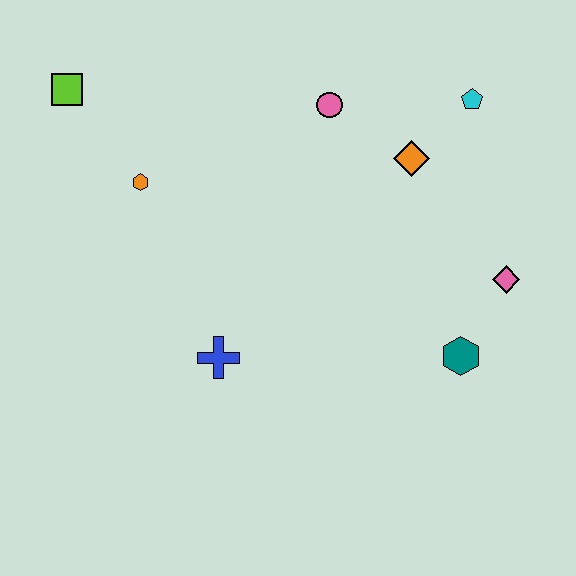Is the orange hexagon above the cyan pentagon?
No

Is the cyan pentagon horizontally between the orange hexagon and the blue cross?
No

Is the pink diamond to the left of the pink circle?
No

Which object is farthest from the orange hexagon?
The pink diamond is farthest from the orange hexagon.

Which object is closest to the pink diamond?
The teal hexagon is closest to the pink diamond.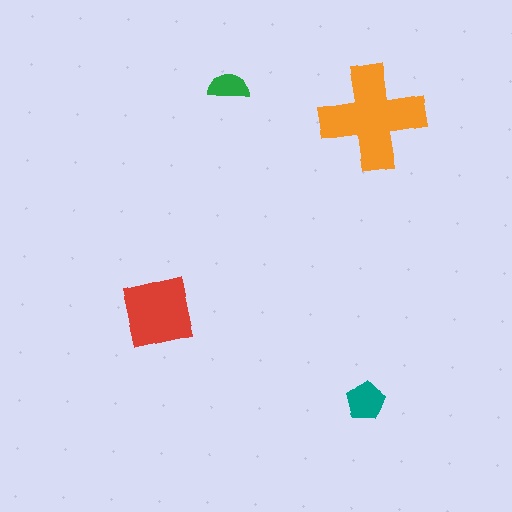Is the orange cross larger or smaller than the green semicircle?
Larger.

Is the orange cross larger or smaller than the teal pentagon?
Larger.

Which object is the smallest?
The green semicircle.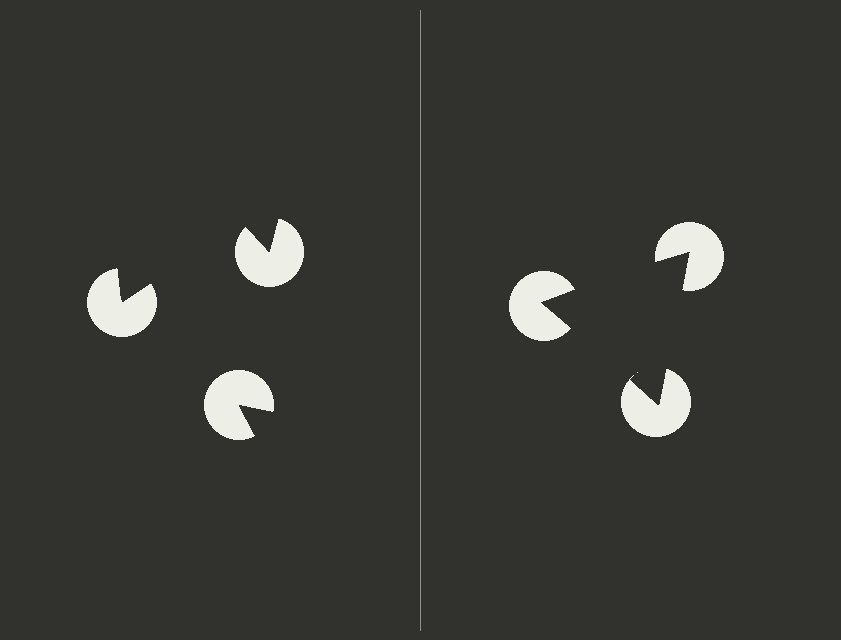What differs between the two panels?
The pac-man discs are positioned identically on both sides; only the wedge orientations differ. On the right they align to a triangle; on the left they are misaligned.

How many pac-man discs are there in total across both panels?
6 — 3 on each side.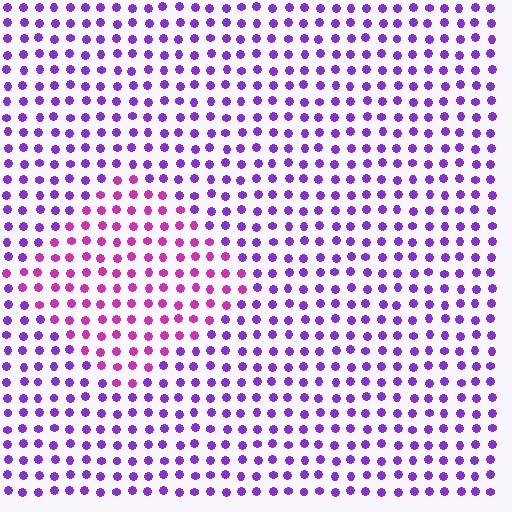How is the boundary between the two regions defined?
The boundary is defined purely by a slight shift in hue (about 38 degrees). Spacing, size, and orientation are identical on both sides.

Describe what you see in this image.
The image is filled with small purple elements in a uniform arrangement. A diamond-shaped region is visible where the elements are tinted to a slightly different hue, forming a subtle color boundary.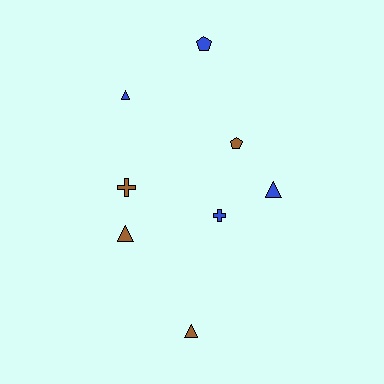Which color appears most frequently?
Brown, with 4 objects.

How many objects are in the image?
There are 8 objects.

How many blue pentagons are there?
There is 1 blue pentagon.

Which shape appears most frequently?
Triangle, with 4 objects.